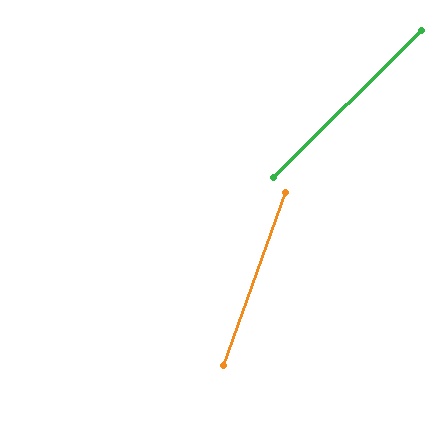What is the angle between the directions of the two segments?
Approximately 25 degrees.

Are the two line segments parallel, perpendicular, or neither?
Neither parallel nor perpendicular — they differ by about 25°.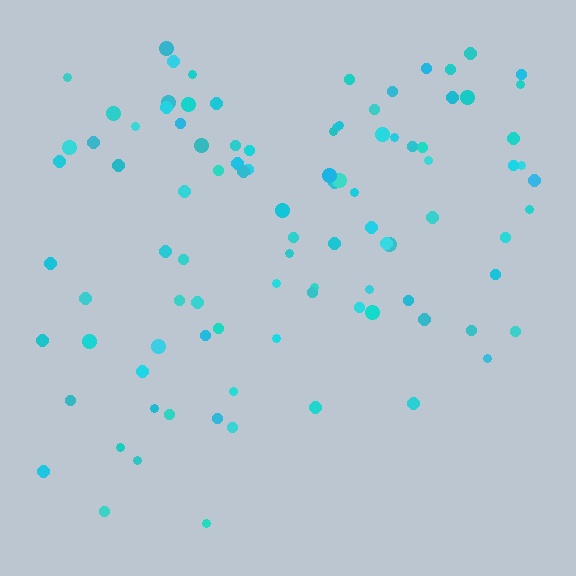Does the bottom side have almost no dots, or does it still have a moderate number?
Still a moderate number, just noticeably fewer than the top.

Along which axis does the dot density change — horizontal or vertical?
Vertical.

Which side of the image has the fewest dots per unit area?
The bottom.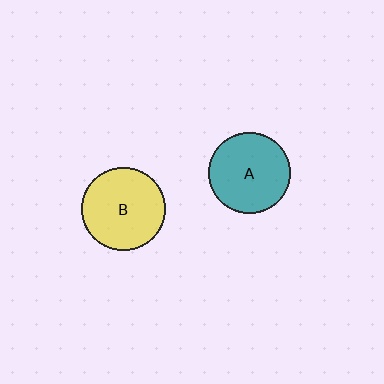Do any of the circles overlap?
No, none of the circles overlap.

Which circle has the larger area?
Circle B (yellow).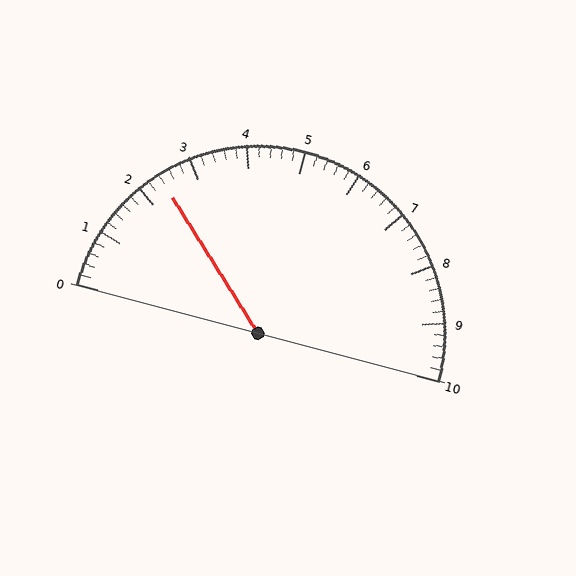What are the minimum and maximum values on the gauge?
The gauge ranges from 0 to 10.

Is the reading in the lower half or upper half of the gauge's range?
The reading is in the lower half of the range (0 to 10).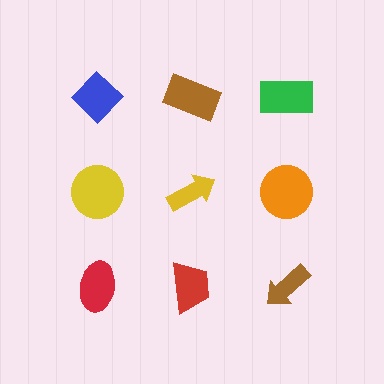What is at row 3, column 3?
A brown arrow.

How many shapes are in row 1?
3 shapes.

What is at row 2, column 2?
A yellow arrow.